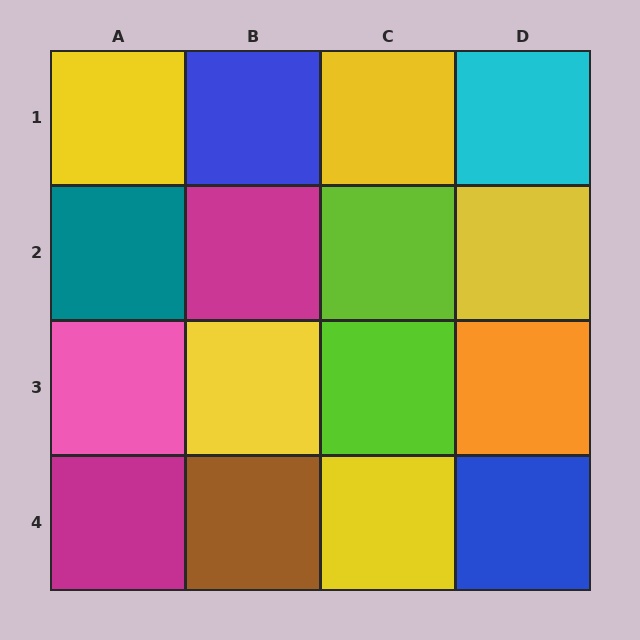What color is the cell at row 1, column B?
Blue.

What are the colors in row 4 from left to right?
Magenta, brown, yellow, blue.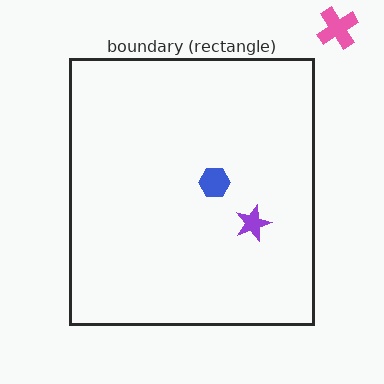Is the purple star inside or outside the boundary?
Inside.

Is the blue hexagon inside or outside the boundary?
Inside.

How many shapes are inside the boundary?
2 inside, 1 outside.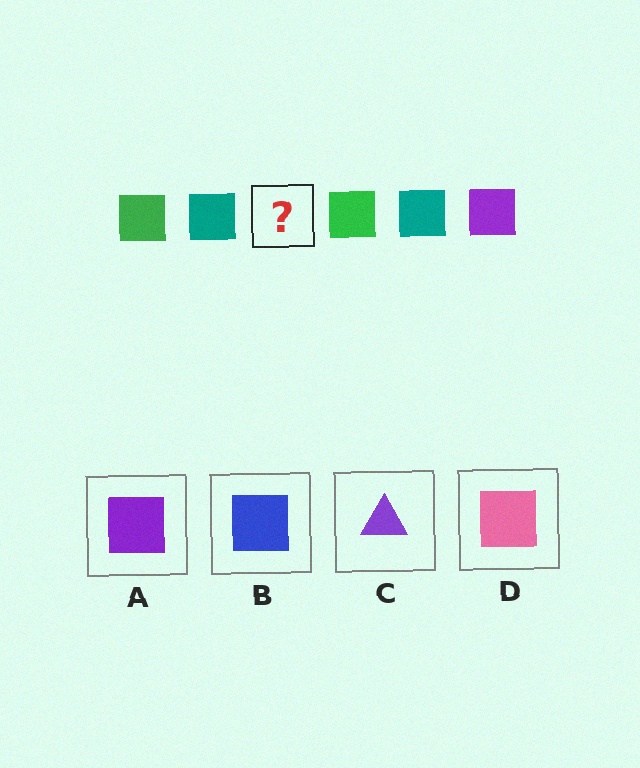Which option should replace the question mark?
Option A.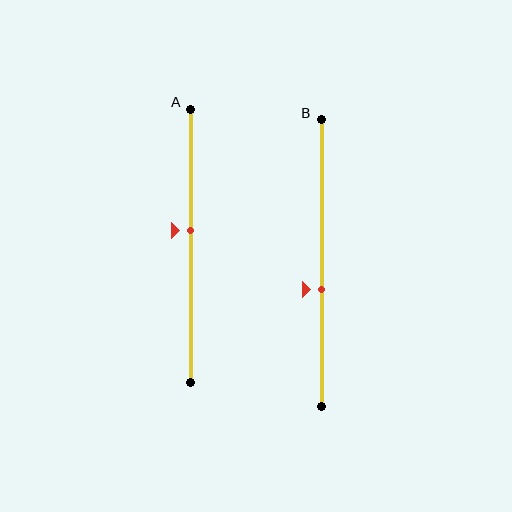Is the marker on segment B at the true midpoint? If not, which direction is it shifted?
No, the marker on segment B is shifted downward by about 9% of the segment length.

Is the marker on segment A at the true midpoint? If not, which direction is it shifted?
No, the marker on segment A is shifted upward by about 6% of the segment length.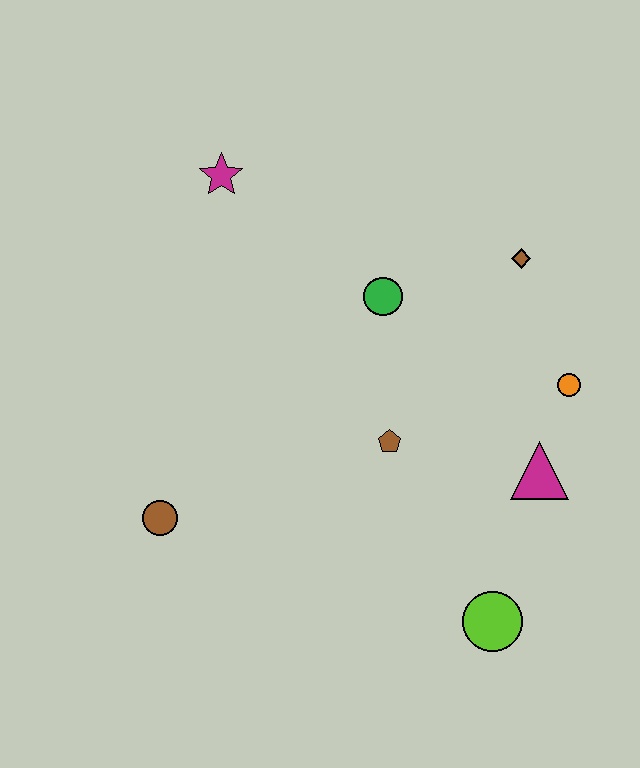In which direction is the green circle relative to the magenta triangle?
The green circle is above the magenta triangle.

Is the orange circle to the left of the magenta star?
No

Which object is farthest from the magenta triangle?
The magenta star is farthest from the magenta triangle.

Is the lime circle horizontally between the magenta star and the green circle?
No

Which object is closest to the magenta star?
The green circle is closest to the magenta star.